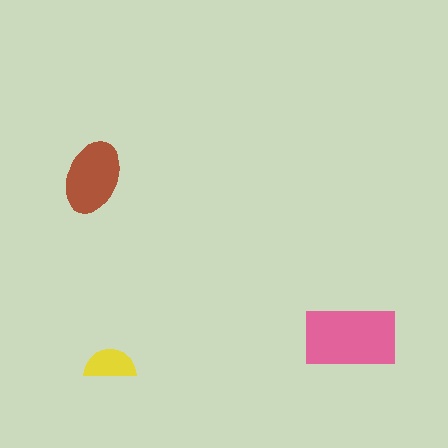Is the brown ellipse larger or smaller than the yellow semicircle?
Larger.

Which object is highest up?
The brown ellipse is topmost.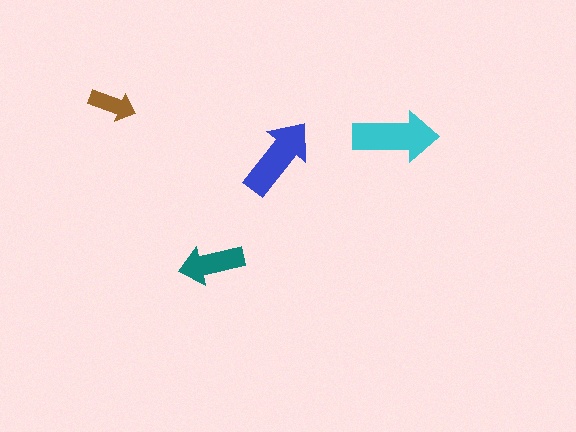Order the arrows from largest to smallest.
the cyan one, the blue one, the teal one, the brown one.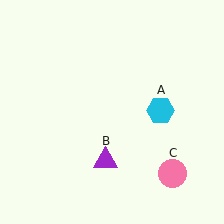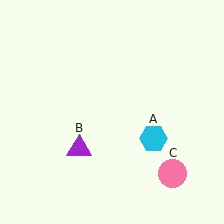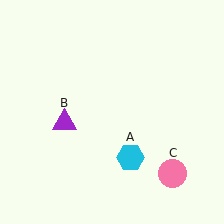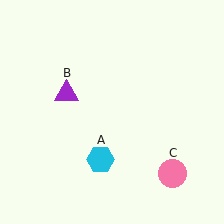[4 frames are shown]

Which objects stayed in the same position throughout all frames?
Pink circle (object C) remained stationary.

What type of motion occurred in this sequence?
The cyan hexagon (object A), purple triangle (object B) rotated clockwise around the center of the scene.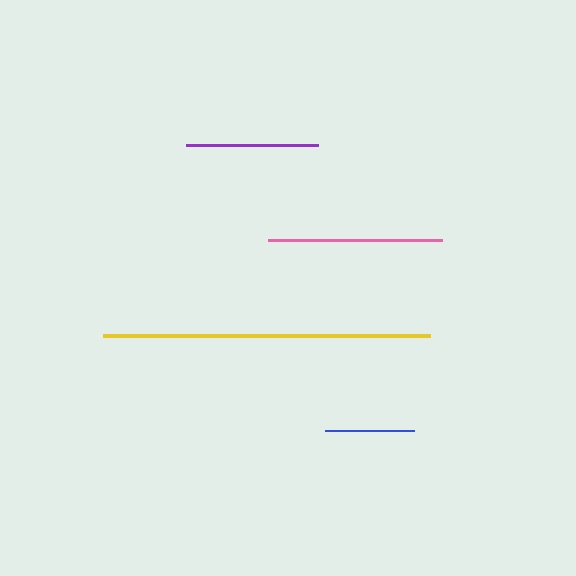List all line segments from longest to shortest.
From longest to shortest: yellow, pink, purple, blue.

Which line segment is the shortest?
The blue line is the shortest at approximately 89 pixels.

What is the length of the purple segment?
The purple segment is approximately 132 pixels long.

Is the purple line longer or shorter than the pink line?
The pink line is longer than the purple line.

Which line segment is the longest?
The yellow line is the longest at approximately 327 pixels.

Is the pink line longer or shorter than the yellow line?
The yellow line is longer than the pink line.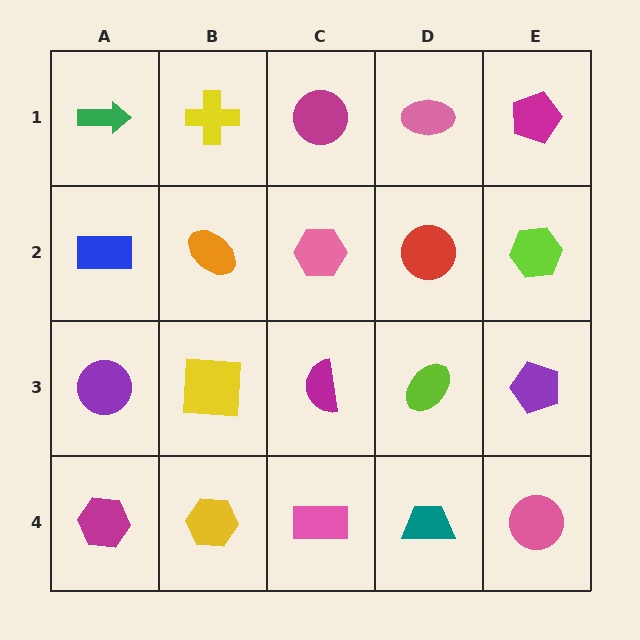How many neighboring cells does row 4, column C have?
3.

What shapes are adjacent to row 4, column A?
A purple circle (row 3, column A), a yellow hexagon (row 4, column B).